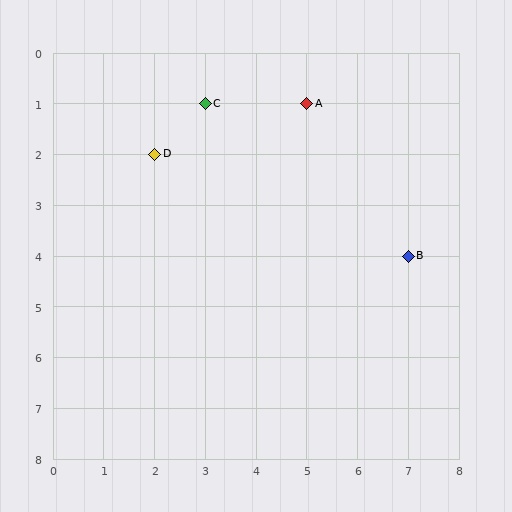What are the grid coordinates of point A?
Point A is at grid coordinates (5, 1).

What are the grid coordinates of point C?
Point C is at grid coordinates (3, 1).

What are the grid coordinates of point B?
Point B is at grid coordinates (7, 4).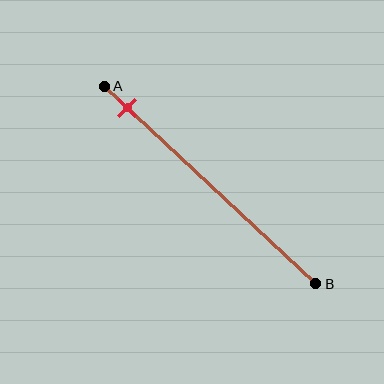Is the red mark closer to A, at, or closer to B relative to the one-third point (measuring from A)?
The red mark is closer to point A than the one-third point of segment AB.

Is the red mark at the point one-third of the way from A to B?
No, the mark is at about 10% from A, not at the 33% one-third point.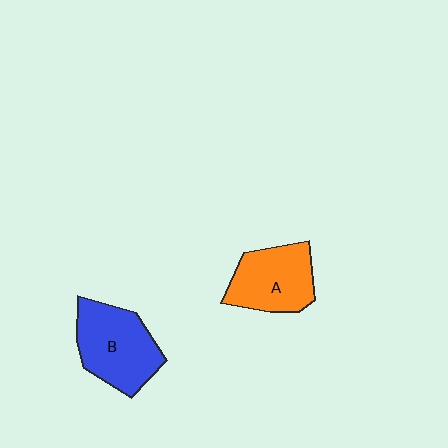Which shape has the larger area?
Shape B (blue).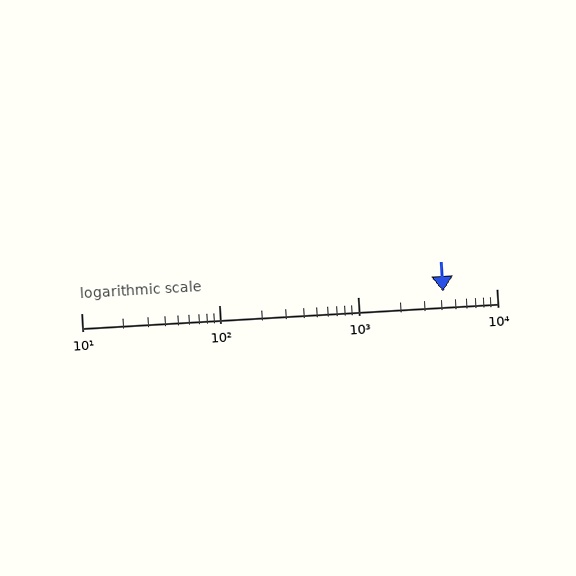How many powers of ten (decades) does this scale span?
The scale spans 3 decades, from 10 to 10000.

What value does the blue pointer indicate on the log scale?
The pointer indicates approximately 4100.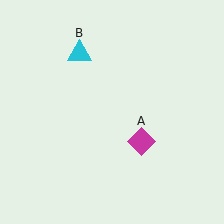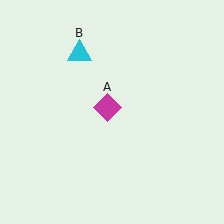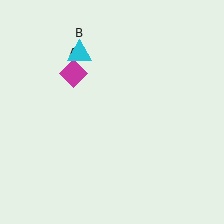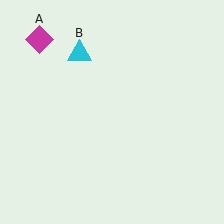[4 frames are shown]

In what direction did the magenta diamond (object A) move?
The magenta diamond (object A) moved up and to the left.